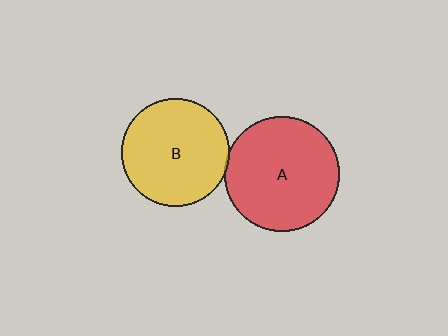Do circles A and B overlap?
Yes.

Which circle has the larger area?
Circle A (red).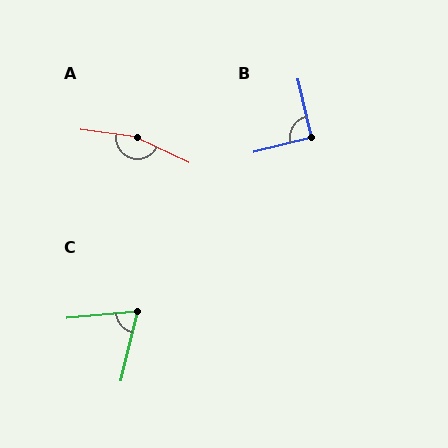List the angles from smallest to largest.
C (72°), B (91°), A (161°).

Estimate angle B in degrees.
Approximately 91 degrees.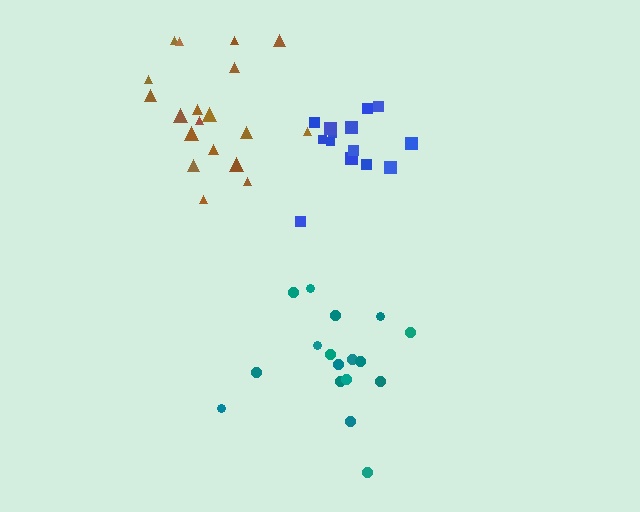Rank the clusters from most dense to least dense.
blue, brown, teal.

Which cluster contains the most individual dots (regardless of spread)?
Brown (19).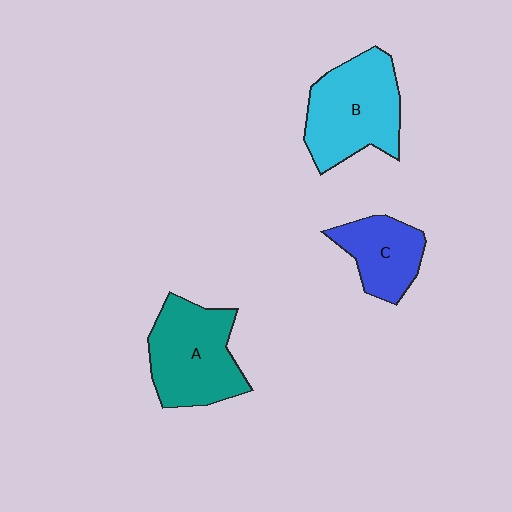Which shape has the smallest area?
Shape C (blue).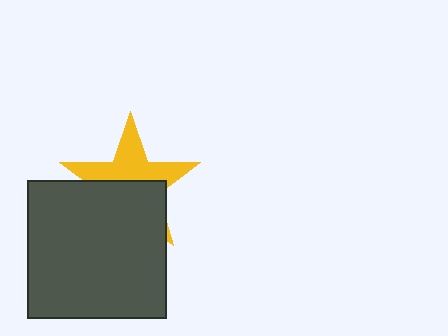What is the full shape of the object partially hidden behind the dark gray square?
The partially hidden object is a yellow star.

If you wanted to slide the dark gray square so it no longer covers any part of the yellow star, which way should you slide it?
Slide it down — that is the most direct way to separate the two shapes.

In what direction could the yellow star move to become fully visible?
The yellow star could move up. That would shift it out from behind the dark gray square entirely.